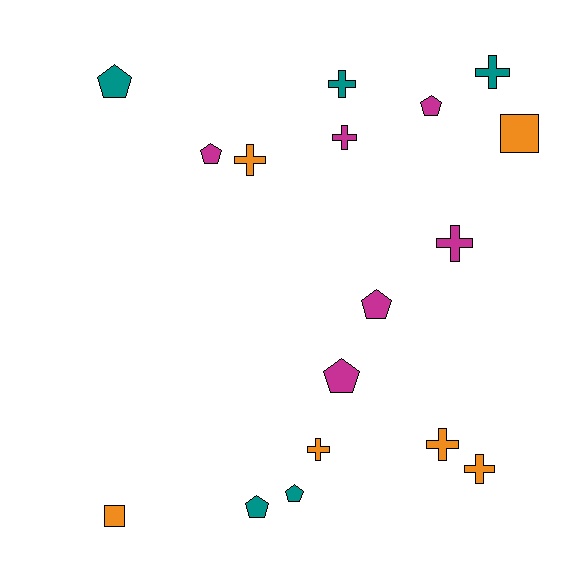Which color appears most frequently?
Magenta, with 6 objects.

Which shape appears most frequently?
Cross, with 8 objects.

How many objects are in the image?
There are 17 objects.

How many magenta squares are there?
There are no magenta squares.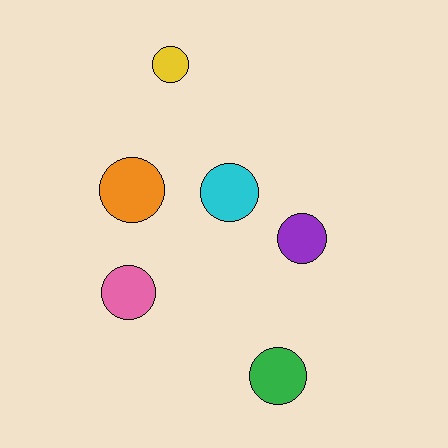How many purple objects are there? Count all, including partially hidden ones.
There is 1 purple object.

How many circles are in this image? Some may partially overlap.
There are 6 circles.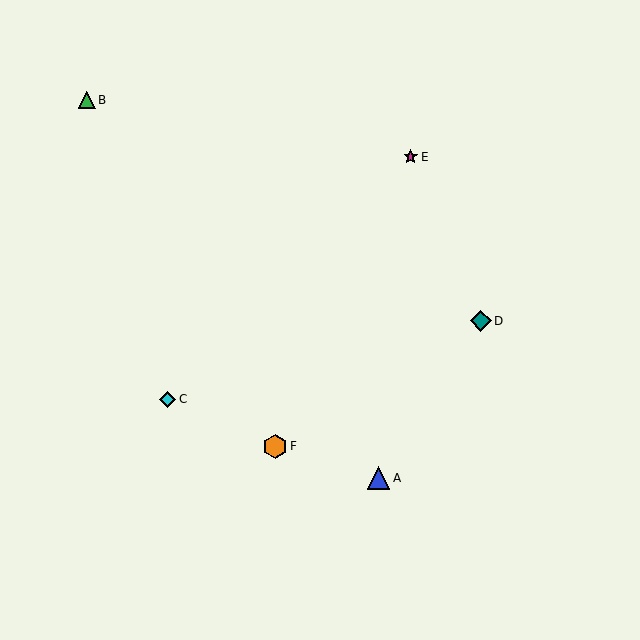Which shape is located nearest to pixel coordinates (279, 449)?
The orange hexagon (labeled F) at (275, 446) is nearest to that location.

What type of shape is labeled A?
Shape A is a blue triangle.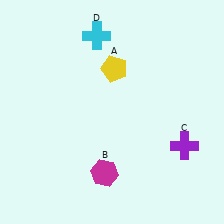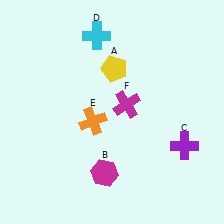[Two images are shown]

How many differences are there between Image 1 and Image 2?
There are 2 differences between the two images.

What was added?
An orange cross (E), a magenta cross (F) were added in Image 2.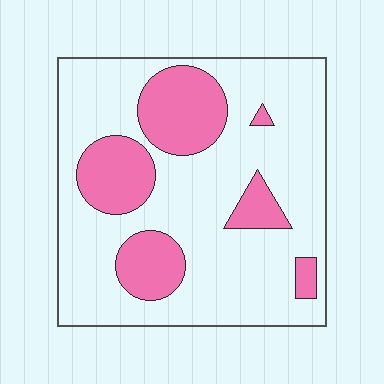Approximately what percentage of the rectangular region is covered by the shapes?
Approximately 25%.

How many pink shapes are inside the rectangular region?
6.